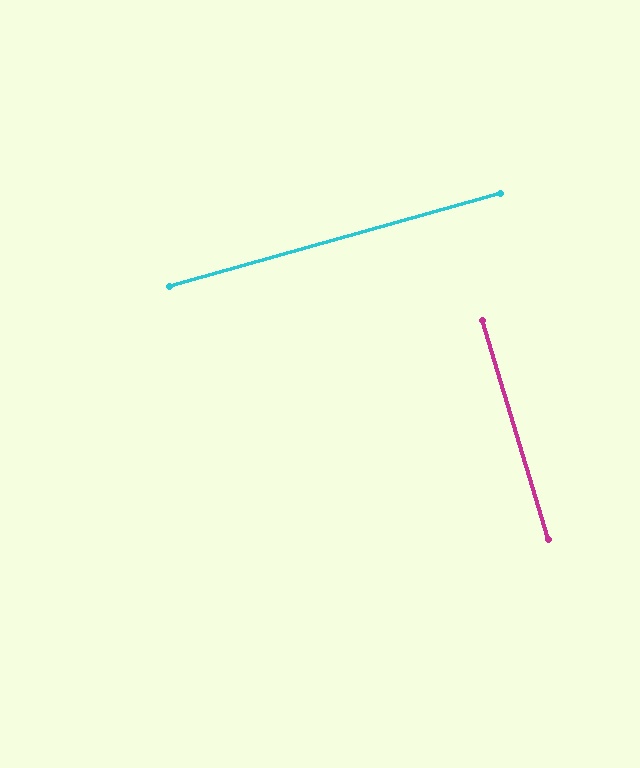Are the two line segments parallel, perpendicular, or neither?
Perpendicular — they meet at approximately 89°.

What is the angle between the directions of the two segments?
Approximately 89 degrees.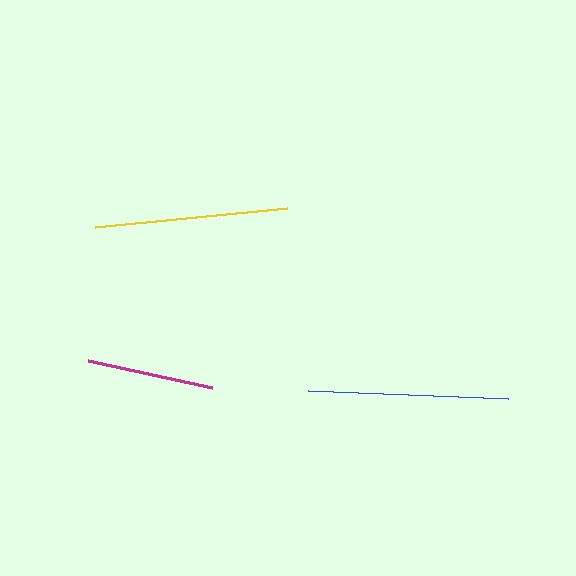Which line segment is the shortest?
The magenta line is the shortest at approximately 127 pixels.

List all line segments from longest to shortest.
From longest to shortest: blue, yellow, magenta.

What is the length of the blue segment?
The blue segment is approximately 200 pixels long.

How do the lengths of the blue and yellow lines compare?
The blue and yellow lines are approximately the same length.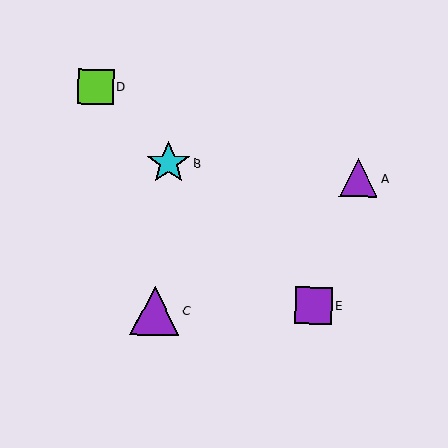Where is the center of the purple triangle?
The center of the purple triangle is at (155, 311).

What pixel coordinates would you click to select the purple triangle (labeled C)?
Click at (155, 311) to select the purple triangle C.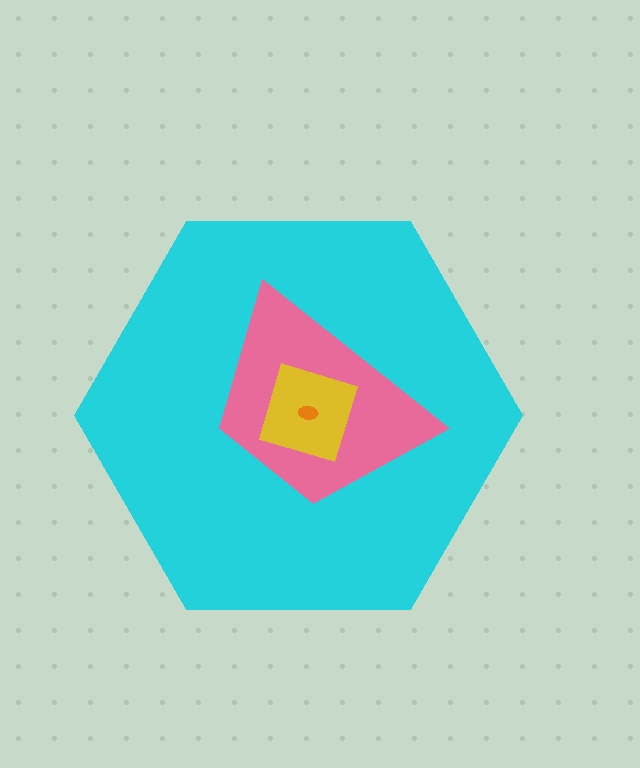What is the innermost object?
The orange ellipse.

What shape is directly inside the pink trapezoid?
The yellow square.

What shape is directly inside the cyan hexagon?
The pink trapezoid.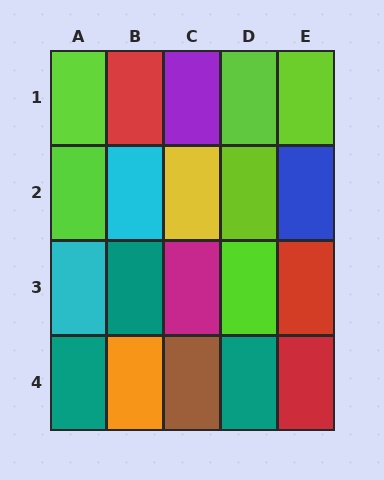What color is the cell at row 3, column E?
Red.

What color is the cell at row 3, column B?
Teal.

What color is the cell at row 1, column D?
Lime.